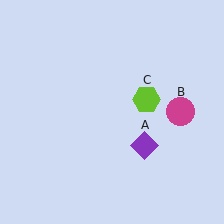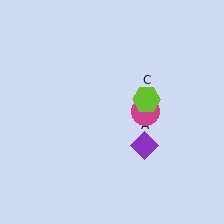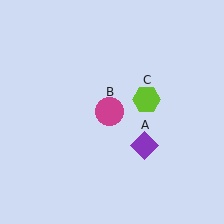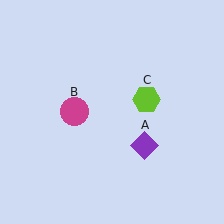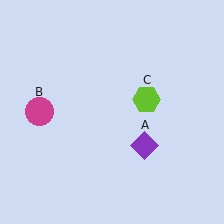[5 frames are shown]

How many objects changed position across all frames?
1 object changed position: magenta circle (object B).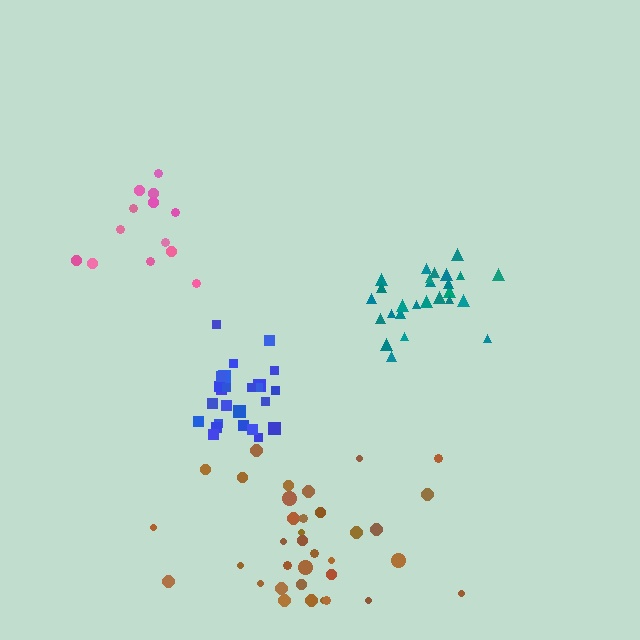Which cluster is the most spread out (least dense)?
Brown.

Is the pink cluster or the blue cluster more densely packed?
Blue.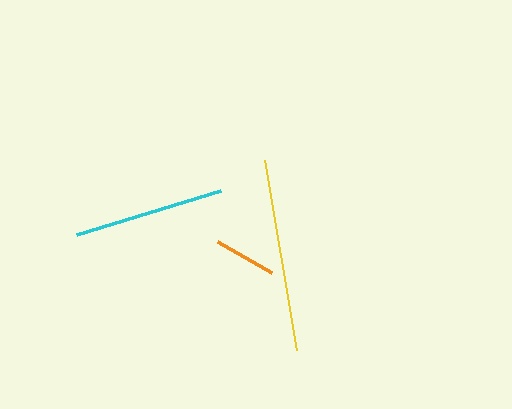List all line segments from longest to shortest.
From longest to shortest: yellow, cyan, orange.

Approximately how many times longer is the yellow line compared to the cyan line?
The yellow line is approximately 1.3 times the length of the cyan line.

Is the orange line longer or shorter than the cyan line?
The cyan line is longer than the orange line.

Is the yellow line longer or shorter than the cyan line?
The yellow line is longer than the cyan line.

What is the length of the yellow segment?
The yellow segment is approximately 193 pixels long.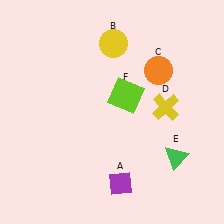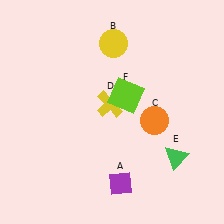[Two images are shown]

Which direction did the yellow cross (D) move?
The yellow cross (D) moved left.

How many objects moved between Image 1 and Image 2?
2 objects moved between the two images.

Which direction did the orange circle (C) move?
The orange circle (C) moved down.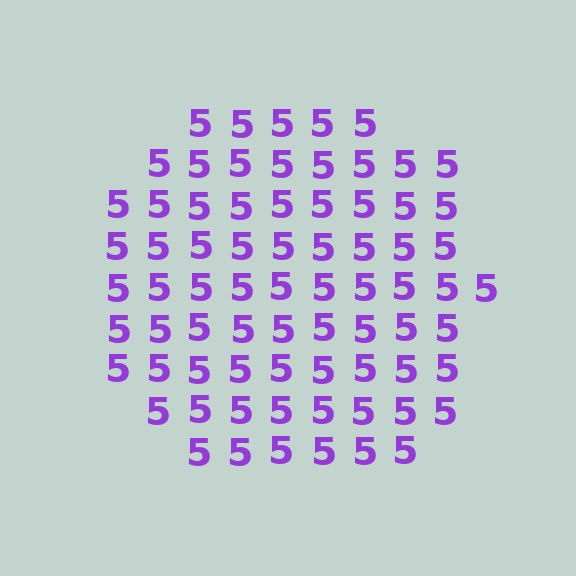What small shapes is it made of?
It is made of small digit 5's.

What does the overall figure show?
The overall figure shows a circle.